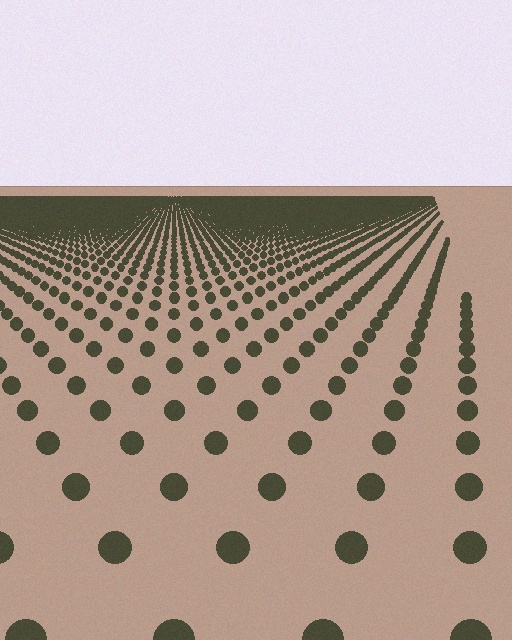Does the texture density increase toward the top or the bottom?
Density increases toward the top.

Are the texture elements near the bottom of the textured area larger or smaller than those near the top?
Larger. Near the bottom, elements are closer to the viewer and appear at a bigger on-screen size.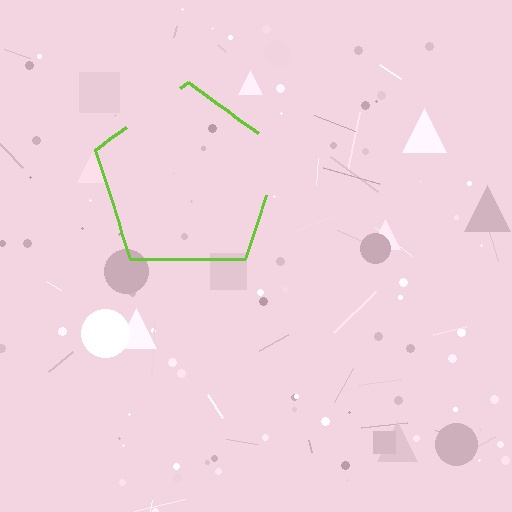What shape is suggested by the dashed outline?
The dashed outline suggests a pentagon.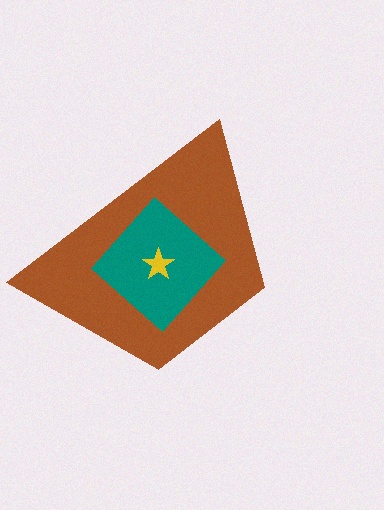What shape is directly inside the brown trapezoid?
The teal diamond.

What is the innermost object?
The yellow star.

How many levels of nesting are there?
3.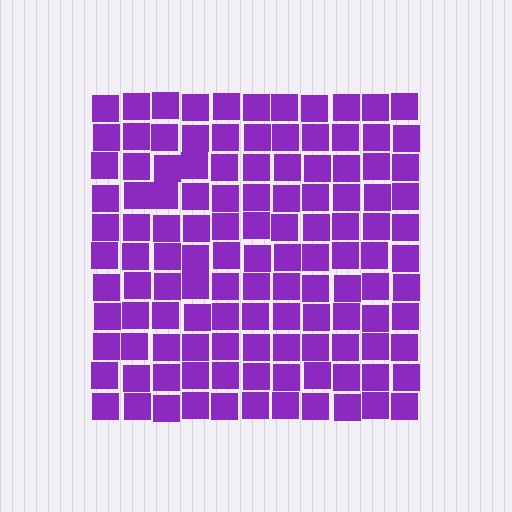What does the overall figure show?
The overall figure shows a square.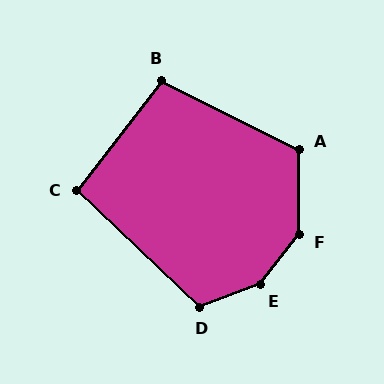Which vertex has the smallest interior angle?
C, at approximately 96 degrees.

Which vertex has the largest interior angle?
E, at approximately 148 degrees.